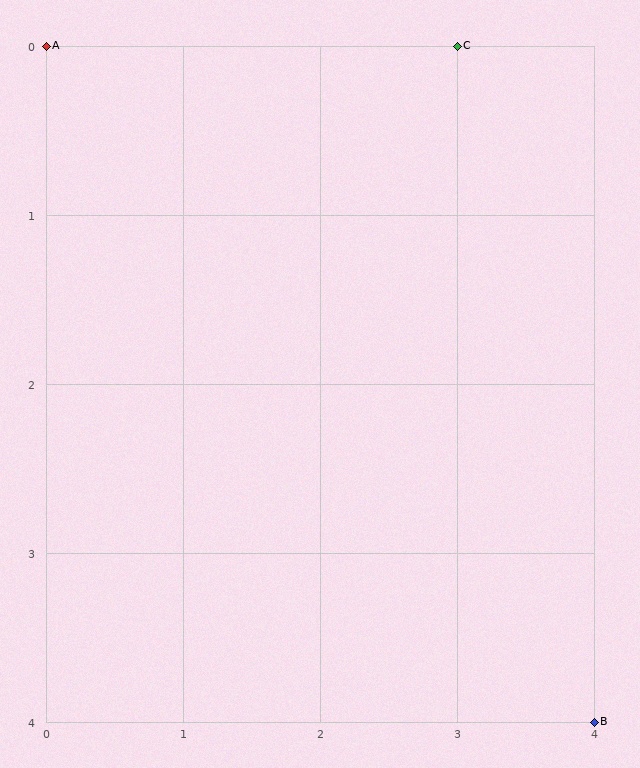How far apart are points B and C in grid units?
Points B and C are 1 column and 4 rows apart (about 4.1 grid units diagonally).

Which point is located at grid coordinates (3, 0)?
Point C is at (3, 0).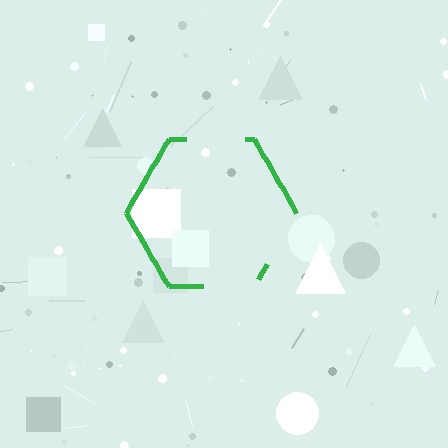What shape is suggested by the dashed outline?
The dashed outline suggests a hexagon.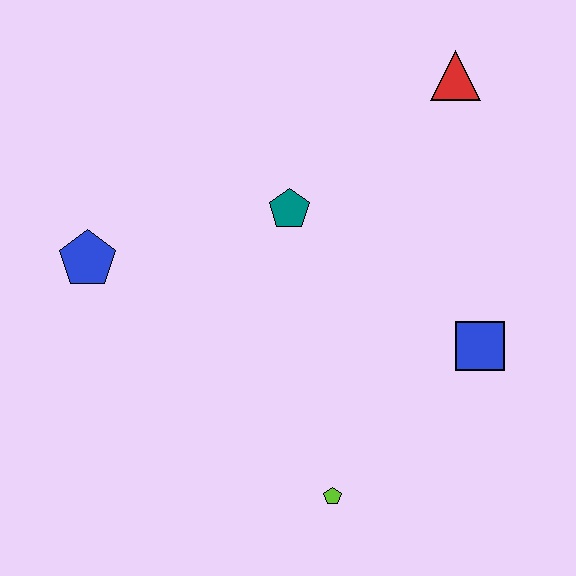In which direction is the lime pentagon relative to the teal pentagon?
The lime pentagon is below the teal pentagon.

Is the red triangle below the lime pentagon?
No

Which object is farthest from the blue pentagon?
The red triangle is farthest from the blue pentagon.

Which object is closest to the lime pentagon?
The blue square is closest to the lime pentagon.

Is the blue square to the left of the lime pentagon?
No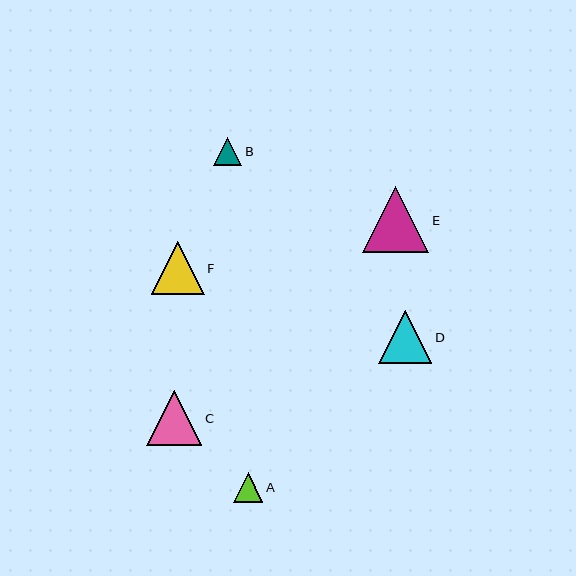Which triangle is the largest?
Triangle E is the largest with a size of approximately 66 pixels.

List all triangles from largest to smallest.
From largest to smallest: E, C, D, F, A, B.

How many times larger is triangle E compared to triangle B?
Triangle E is approximately 2.3 times the size of triangle B.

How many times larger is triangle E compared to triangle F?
Triangle E is approximately 1.2 times the size of triangle F.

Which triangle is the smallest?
Triangle B is the smallest with a size of approximately 28 pixels.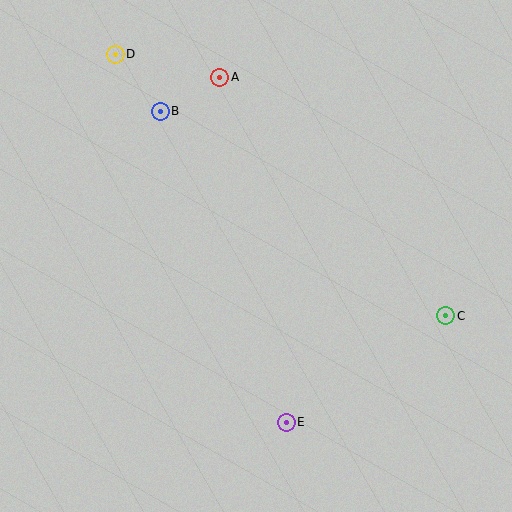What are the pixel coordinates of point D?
Point D is at (115, 54).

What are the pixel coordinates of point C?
Point C is at (446, 316).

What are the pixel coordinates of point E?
Point E is at (286, 423).